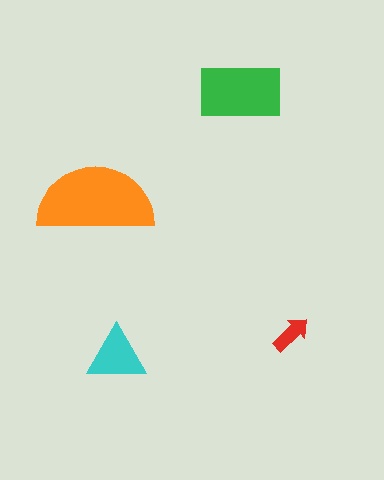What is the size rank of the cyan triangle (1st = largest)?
3rd.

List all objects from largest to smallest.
The orange semicircle, the green rectangle, the cyan triangle, the red arrow.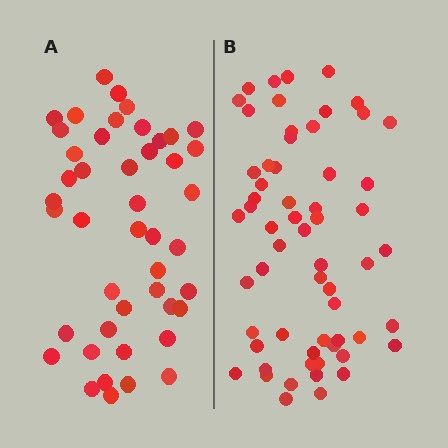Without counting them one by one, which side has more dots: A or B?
Region B (the right region) has more dots.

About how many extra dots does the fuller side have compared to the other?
Region B has approximately 15 more dots than region A.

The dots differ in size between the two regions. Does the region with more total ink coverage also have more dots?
No. Region A has more total ink coverage because its dots are larger, but region B actually contains more individual dots. Total area can be misleading — the number of items is what matters here.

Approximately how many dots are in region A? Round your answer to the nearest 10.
About 40 dots. (The exact count is 45, which rounds to 40.)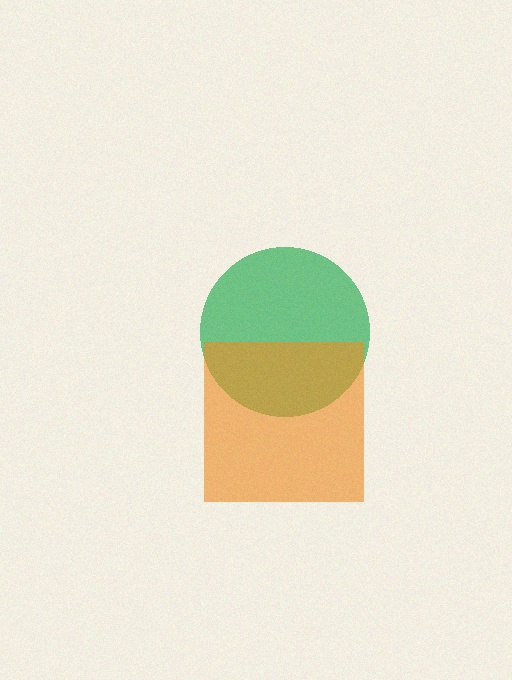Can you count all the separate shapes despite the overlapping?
Yes, there are 2 separate shapes.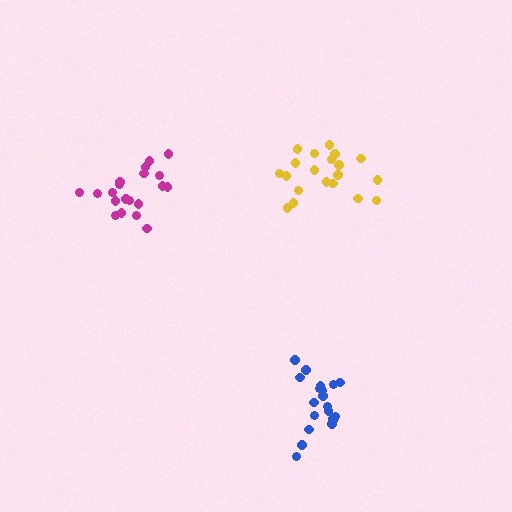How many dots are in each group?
Group 1: 20 dots, Group 2: 20 dots, Group 3: 20 dots (60 total).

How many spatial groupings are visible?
There are 3 spatial groupings.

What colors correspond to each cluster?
The clusters are colored: yellow, magenta, blue.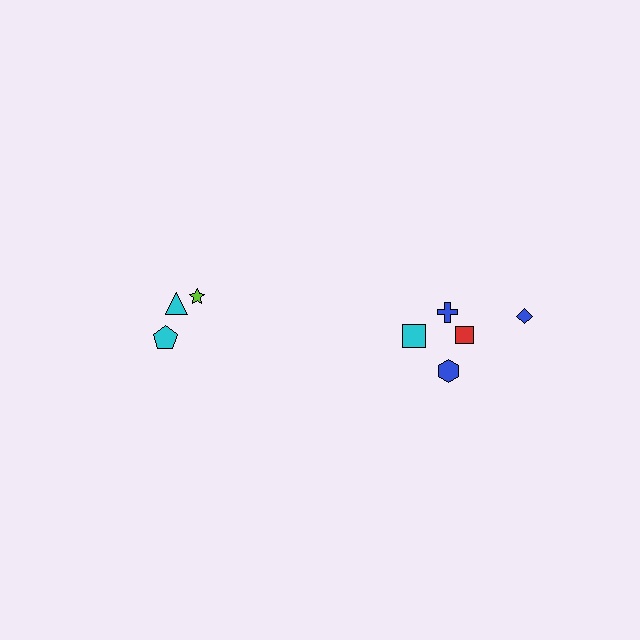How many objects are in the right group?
There are 5 objects.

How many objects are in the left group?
There are 3 objects.